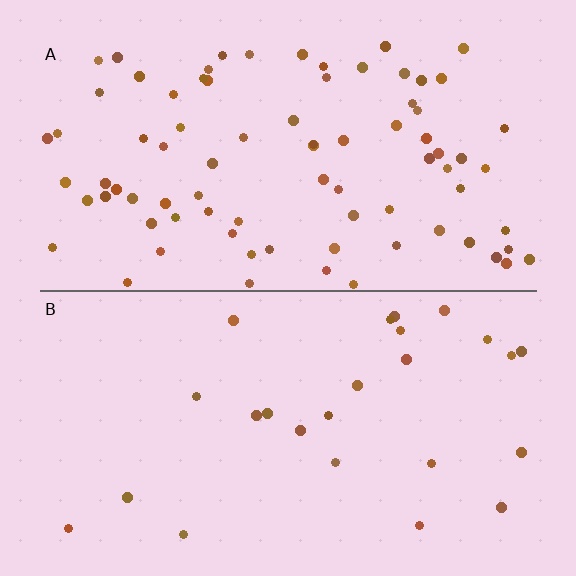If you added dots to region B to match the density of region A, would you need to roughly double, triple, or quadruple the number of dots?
Approximately triple.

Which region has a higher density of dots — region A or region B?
A (the top).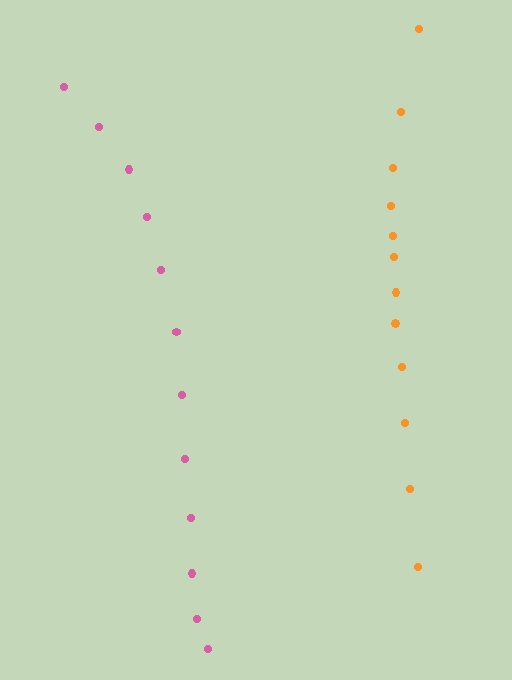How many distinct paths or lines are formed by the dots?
There are 2 distinct paths.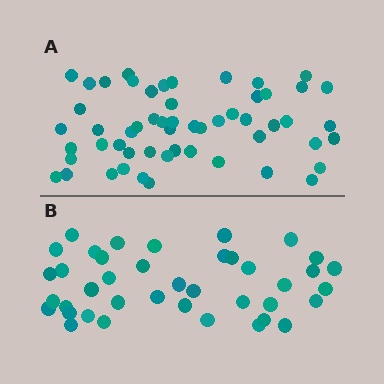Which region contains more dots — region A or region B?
Region A (the top region) has more dots.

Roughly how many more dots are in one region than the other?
Region A has approximately 15 more dots than region B.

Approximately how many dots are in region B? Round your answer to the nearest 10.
About 40 dots.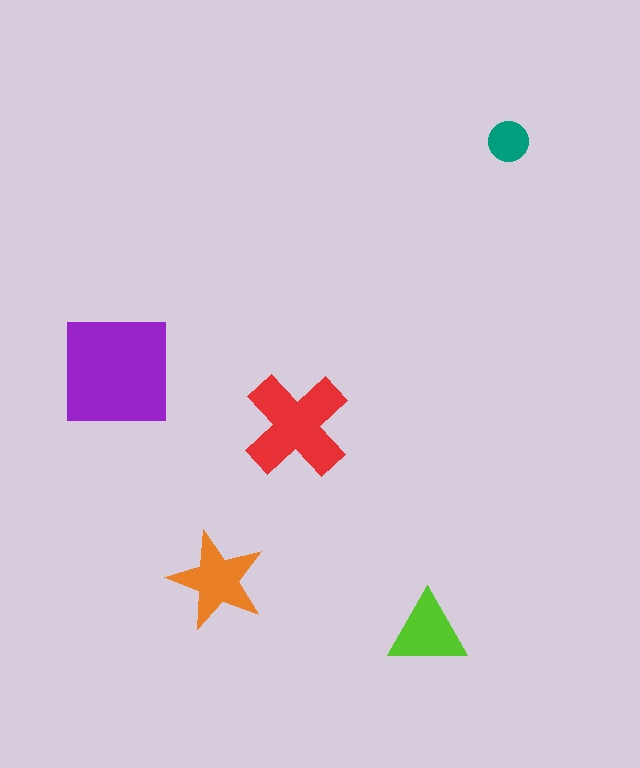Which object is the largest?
The purple square.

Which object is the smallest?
The teal circle.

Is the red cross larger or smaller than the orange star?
Larger.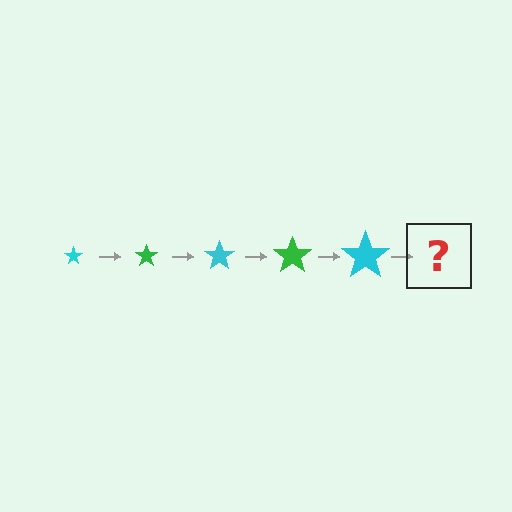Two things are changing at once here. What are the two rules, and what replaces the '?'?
The two rules are that the star grows larger each step and the color cycles through cyan and green. The '?' should be a green star, larger than the previous one.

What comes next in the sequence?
The next element should be a green star, larger than the previous one.